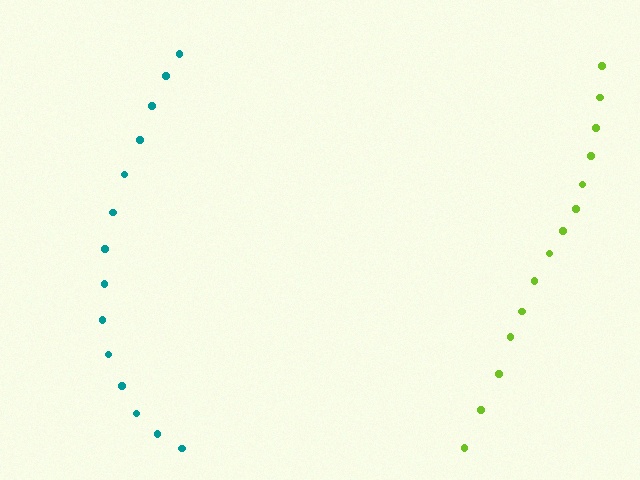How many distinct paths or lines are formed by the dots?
There are 2 distinct paths.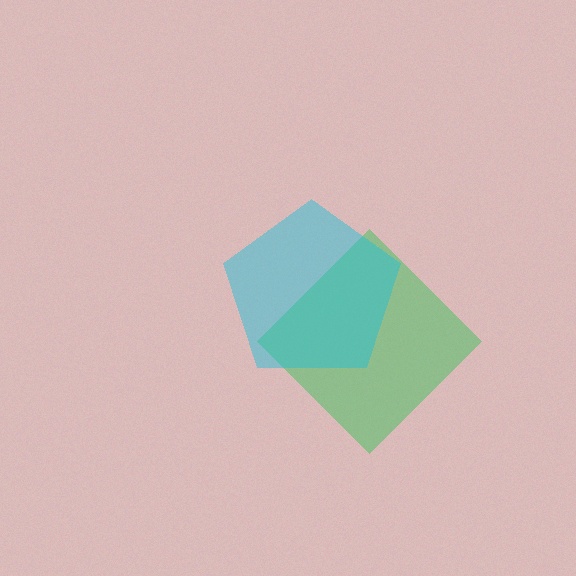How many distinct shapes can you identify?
There are 2 distinct shapes: a green diamond, a cyan pentagon.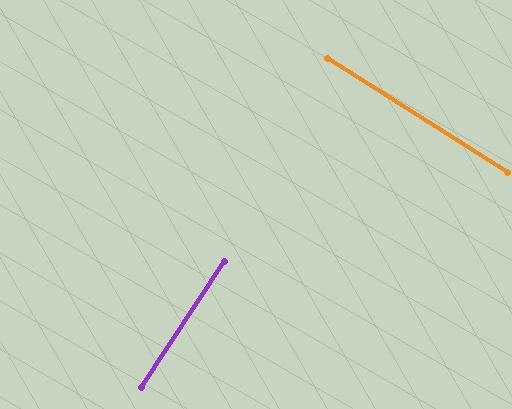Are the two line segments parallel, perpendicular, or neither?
Perpendicular — they meet at approximately 89°.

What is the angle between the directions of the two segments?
Approximately 89 degrees.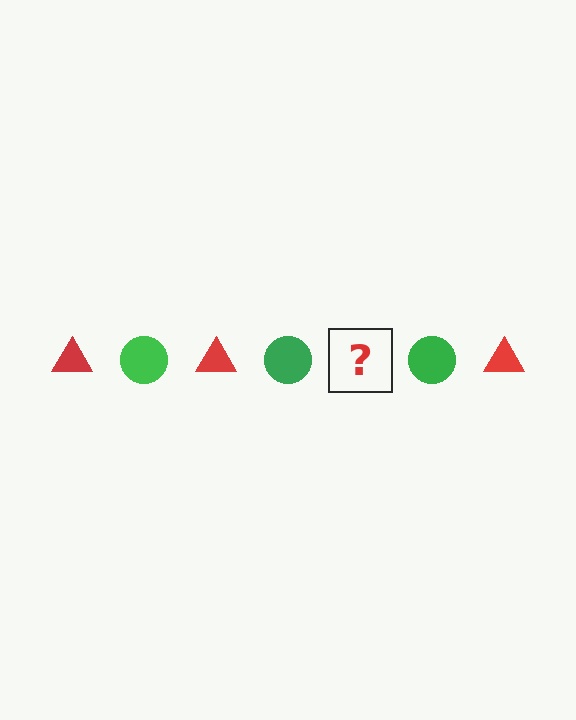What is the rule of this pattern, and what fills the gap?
The rule is that the pattern alternates between red triangle and green circle. The gap should be filled with a red triangle.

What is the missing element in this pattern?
The missing element is a red triangle.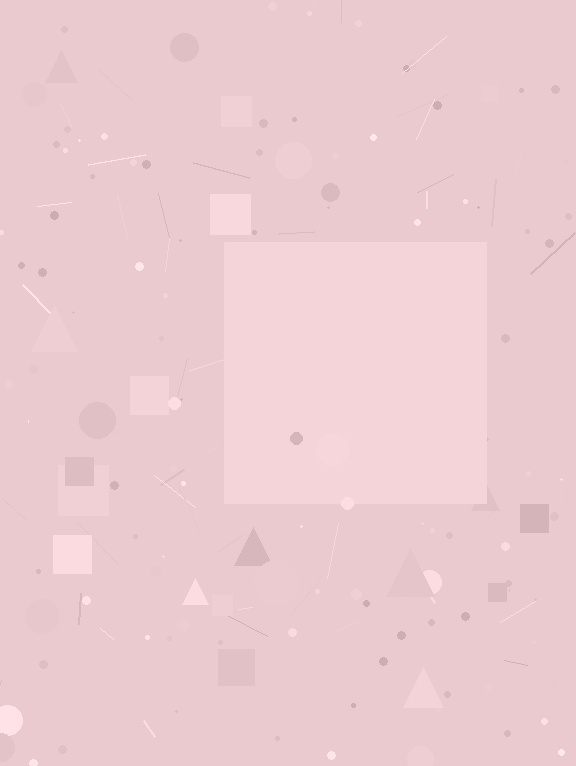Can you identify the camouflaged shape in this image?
The camouflaged shape is a square.